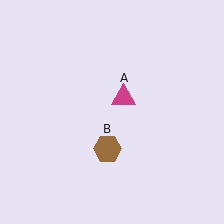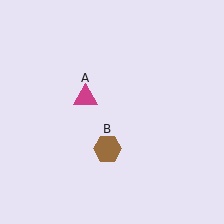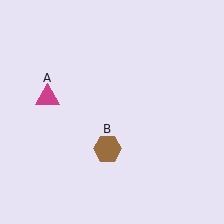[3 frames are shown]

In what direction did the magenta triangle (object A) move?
The magenta triangle (object A) moved left.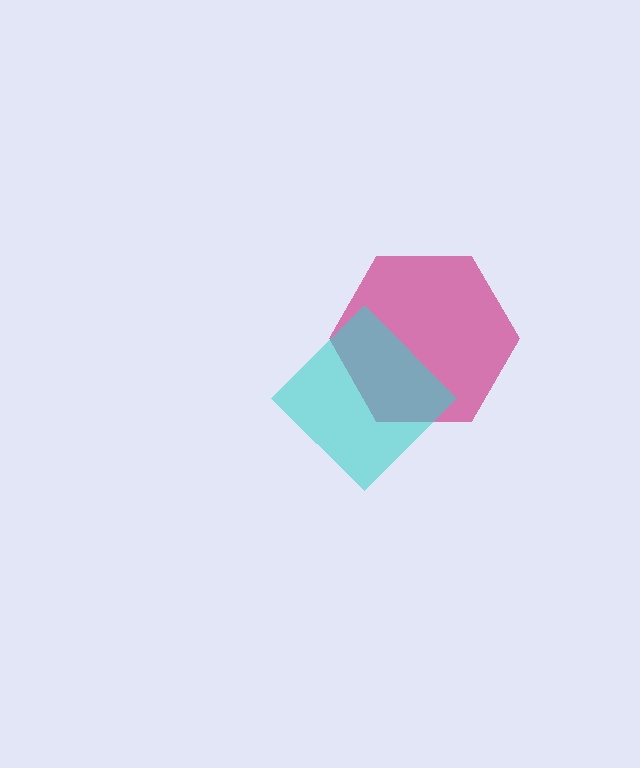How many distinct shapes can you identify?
There are 2 distinct shapes: a magenta hexagon, a cyan diamond.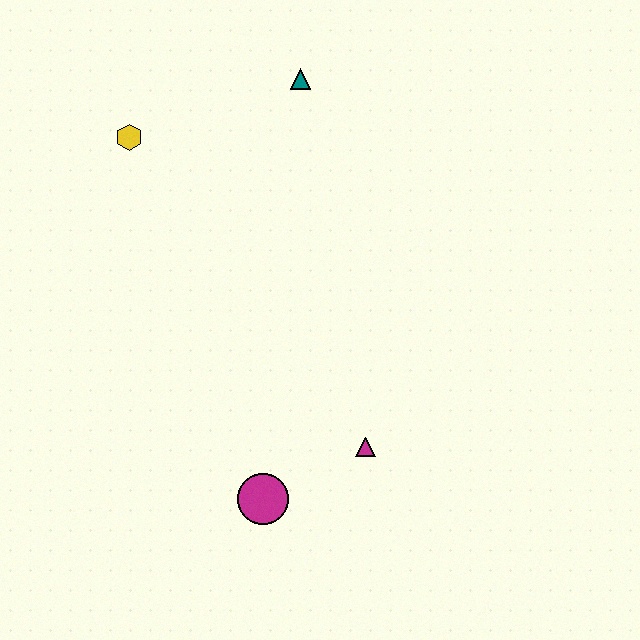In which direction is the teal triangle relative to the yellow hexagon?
The teal triangle is to the right of the yellow hexagon.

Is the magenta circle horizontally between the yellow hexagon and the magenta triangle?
Yes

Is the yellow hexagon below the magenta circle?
No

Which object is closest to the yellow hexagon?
The teal triangle is closest to the yellow hexagon.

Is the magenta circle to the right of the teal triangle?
No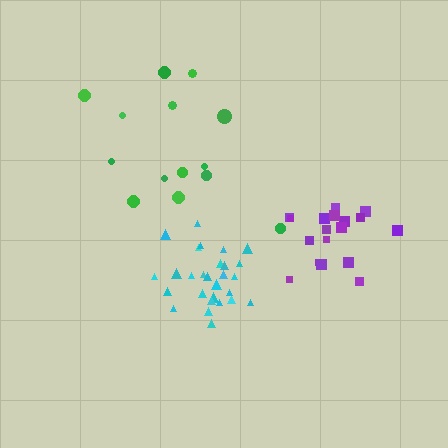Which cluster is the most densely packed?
Cyan.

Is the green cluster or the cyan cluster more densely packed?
Cyan.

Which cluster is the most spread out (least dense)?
Green.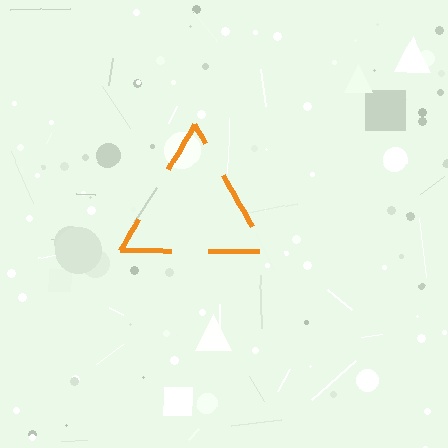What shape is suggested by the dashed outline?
The dashed outline suggests a triangle.